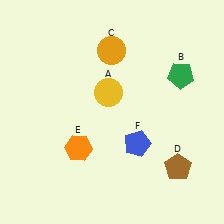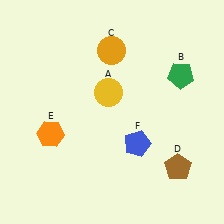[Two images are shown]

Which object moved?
The orange hexagon (E) moved left.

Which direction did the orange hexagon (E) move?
The orange hexagon (E) moved left.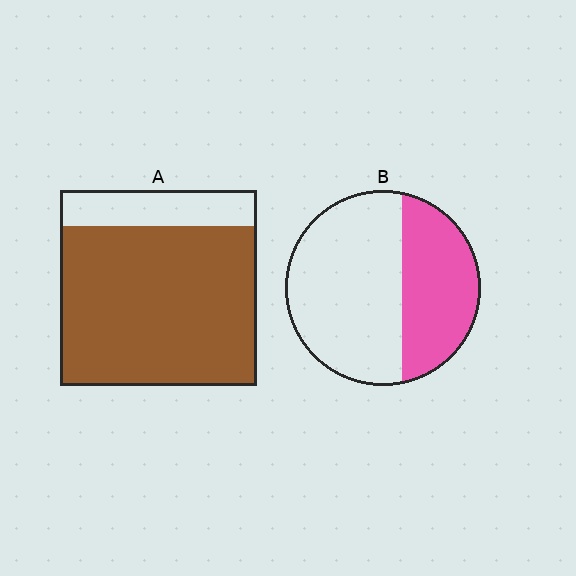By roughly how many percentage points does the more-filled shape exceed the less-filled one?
By roughly 45 percentage points (A over B).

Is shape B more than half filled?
No.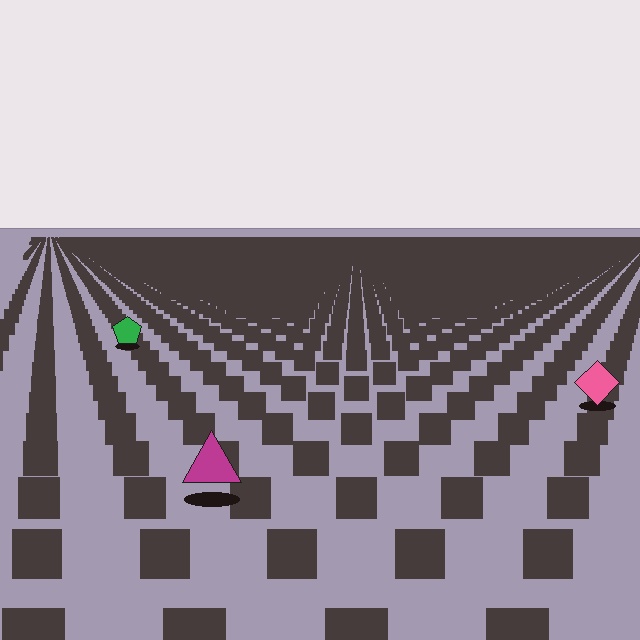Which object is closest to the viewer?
The magenta triangle is closest. The texture marks near it are larger and more spread out.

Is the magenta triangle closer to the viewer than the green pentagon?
Yes. The magenta triangle is closer — you can tell from the texture gradient: the ground texture is coarser near it.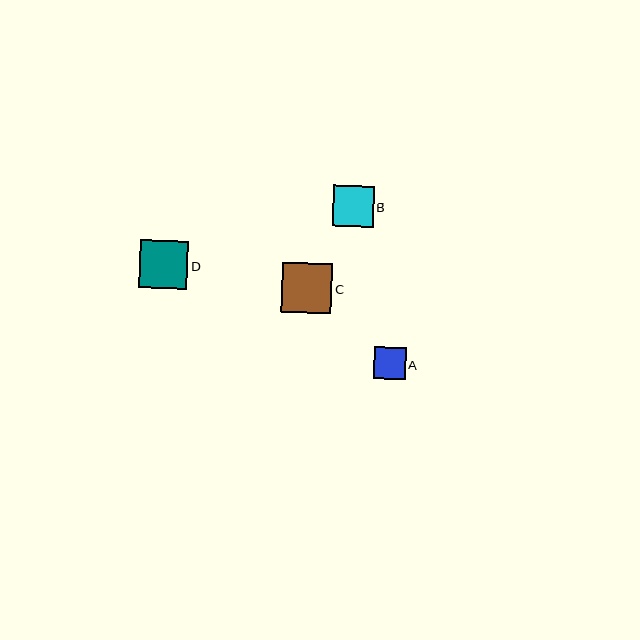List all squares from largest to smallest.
From largest to smallest: C, D, B, A.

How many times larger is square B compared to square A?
Square B is approximately 1.3 times the size of square A.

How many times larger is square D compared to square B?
Square D is approximately 1.2 times the size of square B.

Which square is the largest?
Square C is the largest with a size of approximately 50 pixels.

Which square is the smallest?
Square A is the smallest with a size of approximately 32 pixels.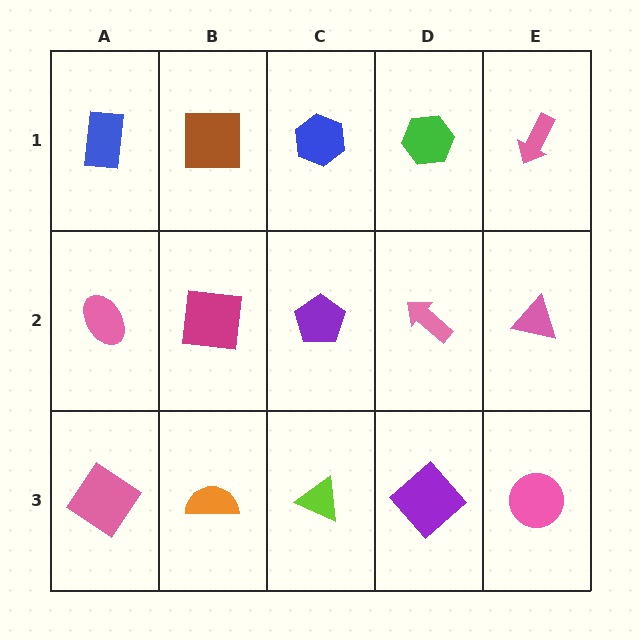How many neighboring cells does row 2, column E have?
3.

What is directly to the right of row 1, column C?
A green hexagon.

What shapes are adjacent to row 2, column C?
A blue hexagon (row 1, column C), a lime triangle (row 3, column C), a magenta square (row 2, column B), a pink arrow (row 2, column D).